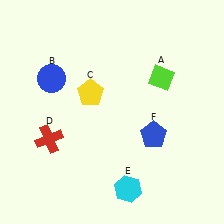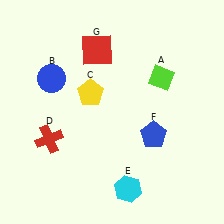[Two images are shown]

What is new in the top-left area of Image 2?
A red square (G) was added in the top-left area of Image 2.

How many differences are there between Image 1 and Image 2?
There is 1 difference between the two images.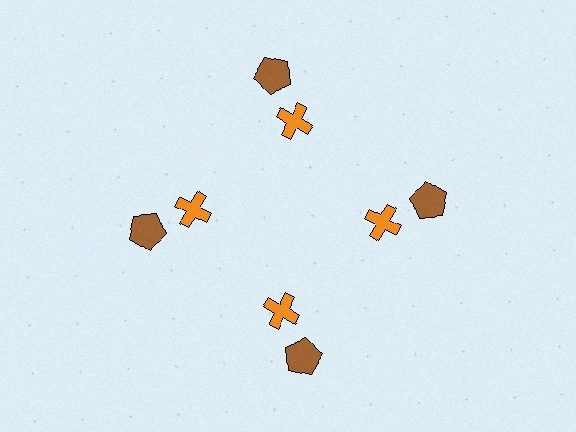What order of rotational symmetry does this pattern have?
This pattern has 4-fold rotational symmetry.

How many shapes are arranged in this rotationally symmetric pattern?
There are 8 shapes, arranged in 4 groups of 2.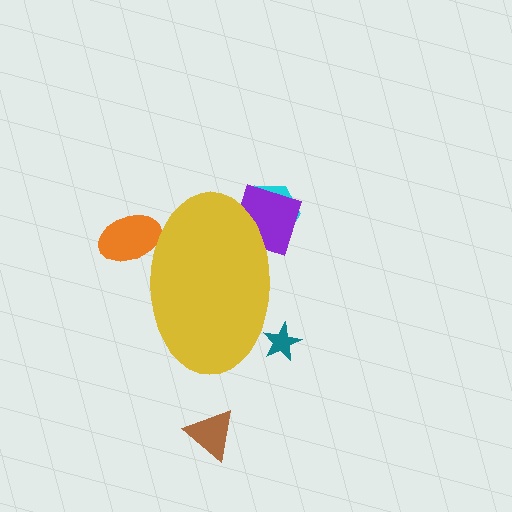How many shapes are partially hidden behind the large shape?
4 shapes are partially hidden.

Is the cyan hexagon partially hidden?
Yes, the cyan hexagon is partially hidden behind the yellow ellipse.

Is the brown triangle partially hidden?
No, the brown triangle is fully visible.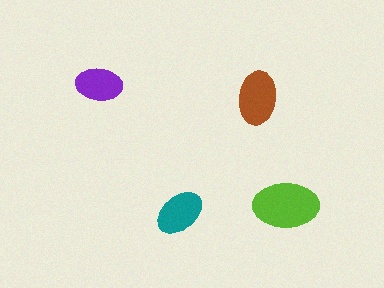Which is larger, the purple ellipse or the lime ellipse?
The lime one.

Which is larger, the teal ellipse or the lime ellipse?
The lime one.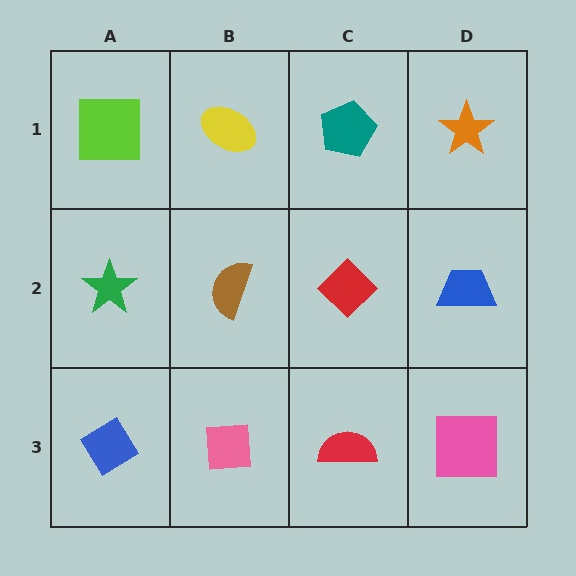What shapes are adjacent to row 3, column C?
A red diamond (row 2, column C), a pink square (row 3, column B), a pink square (row 3, column D).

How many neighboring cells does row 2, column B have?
4.